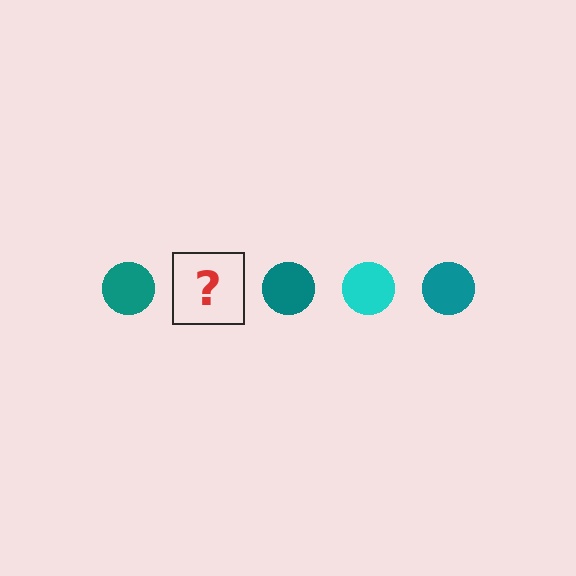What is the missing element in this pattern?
The missing element is a cyan circle.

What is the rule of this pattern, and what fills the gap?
The rule is that the pattern cycles through teal, cyan circles. The gap should be filled with a cyan circle.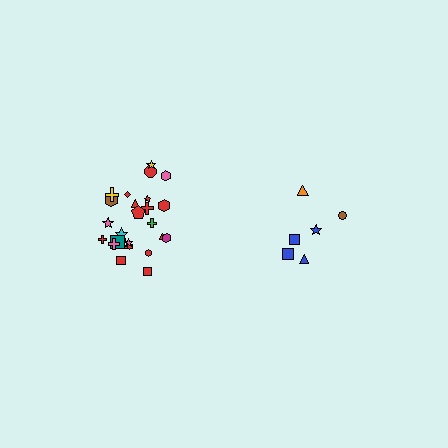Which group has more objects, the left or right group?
The left group.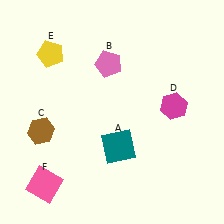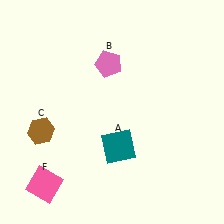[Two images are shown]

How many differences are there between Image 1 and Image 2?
There are 2 differences between the two images.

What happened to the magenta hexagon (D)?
The magenta hexagon (D) was removed in Image 2. It was in the top-right area of Image 1.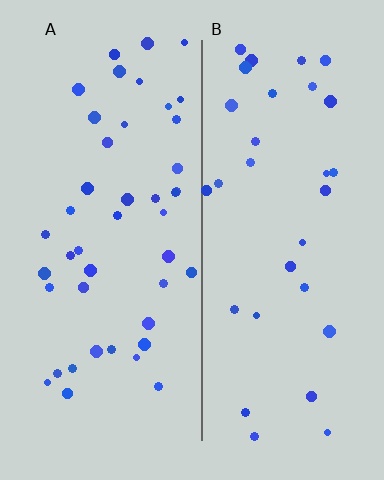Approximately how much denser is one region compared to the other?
Approximately 1.4× — region A over region B.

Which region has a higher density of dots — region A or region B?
A (the left).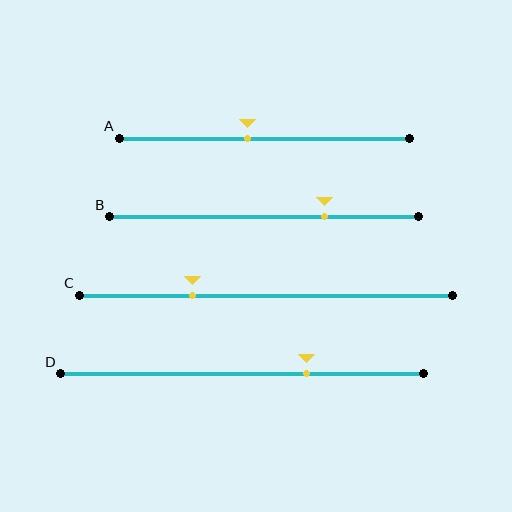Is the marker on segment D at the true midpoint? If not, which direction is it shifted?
No, the marker on segment D is shifted to the right by about 18% of the segment length.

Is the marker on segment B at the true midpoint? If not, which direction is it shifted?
No, the marker on segment B is shifted to the right by about 20% of the segment length.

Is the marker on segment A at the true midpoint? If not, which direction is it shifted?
No, the marker on segment A is shifted to the left by about 6% of the segment length.